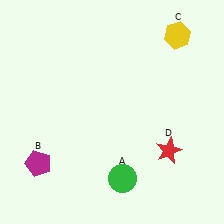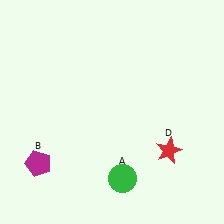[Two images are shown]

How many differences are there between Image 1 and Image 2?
There is 1 difference between the two images.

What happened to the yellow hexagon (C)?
The yellow hexagon (C) was removed in Image 2. It was in the top-right area of Image 1.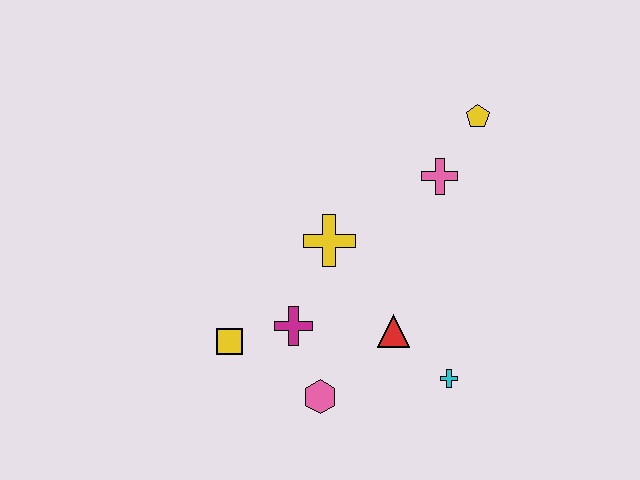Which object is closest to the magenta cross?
The yellow square is closest to the magenta cross.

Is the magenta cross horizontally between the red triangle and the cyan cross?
No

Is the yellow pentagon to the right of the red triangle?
Yes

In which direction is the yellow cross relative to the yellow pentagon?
The yellow cross is to the left of the yellow pentagon.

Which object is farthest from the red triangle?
The yellow pentagon is farthest from the red triangle.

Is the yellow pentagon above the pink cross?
Yes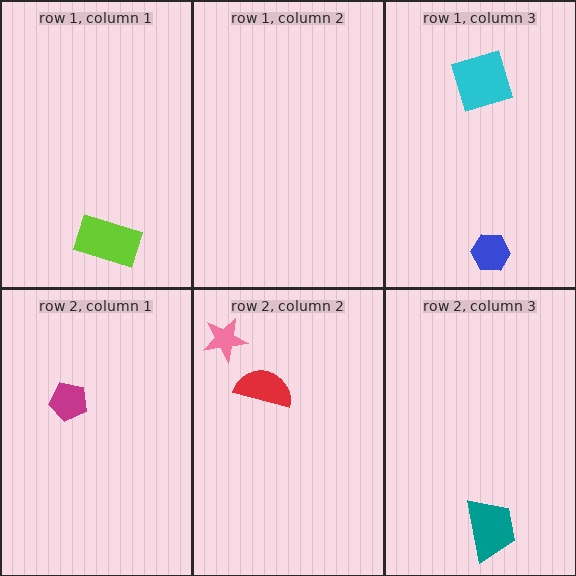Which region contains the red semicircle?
The row 2, column 2 region.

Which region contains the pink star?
The row 2, column 2 region.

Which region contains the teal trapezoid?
The row 2, column 3 region.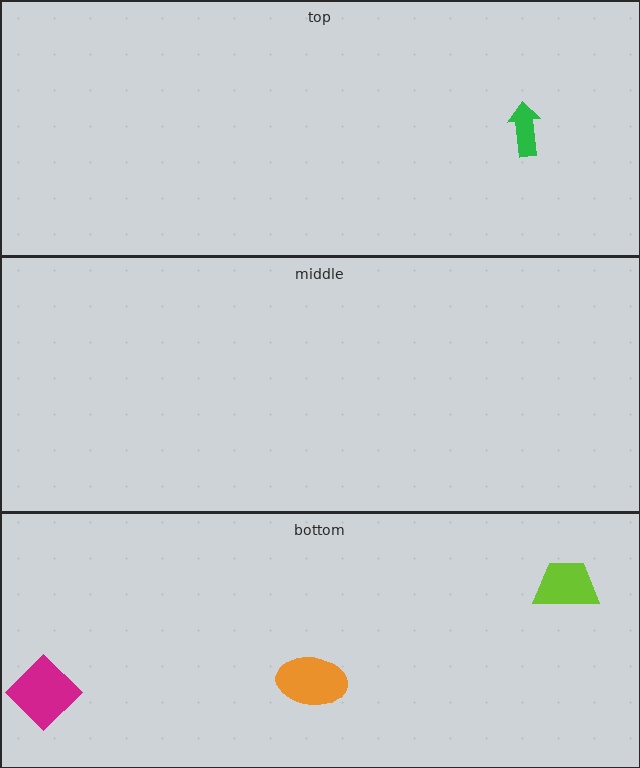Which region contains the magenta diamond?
The bottom region.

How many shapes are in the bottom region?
3.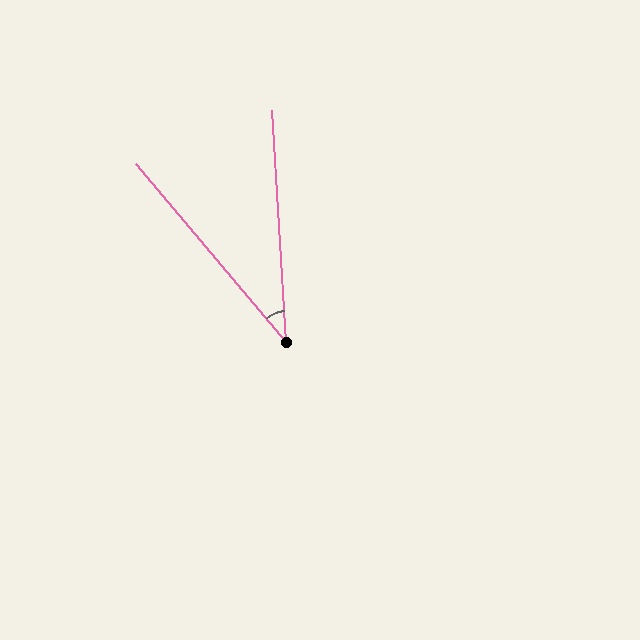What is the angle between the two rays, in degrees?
Approximately 37 degrees.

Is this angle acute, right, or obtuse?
It is acute.